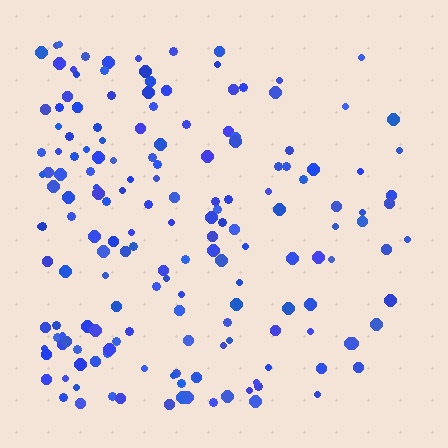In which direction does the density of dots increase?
From right to left, with the left side densest.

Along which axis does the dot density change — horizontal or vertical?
Horizontal.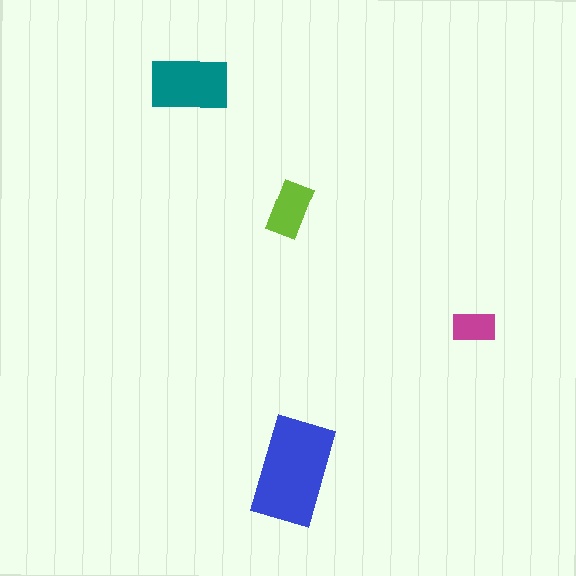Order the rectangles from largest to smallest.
the blue one, the teal one, the lime one, the magenta one.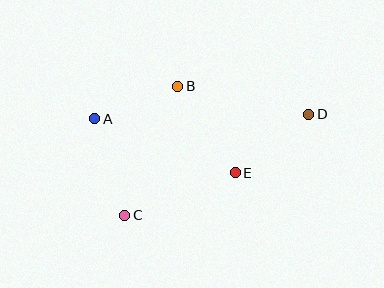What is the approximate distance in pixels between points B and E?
The distance between B and E is approximately 103 pixels.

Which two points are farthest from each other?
Points A and D are farthest from each other.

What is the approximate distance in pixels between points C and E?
The distance between C and E is approximately 118 pixels.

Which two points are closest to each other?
Points A and B are closest to each other.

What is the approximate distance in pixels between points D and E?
The distance between D and E is approximately 94 pixels.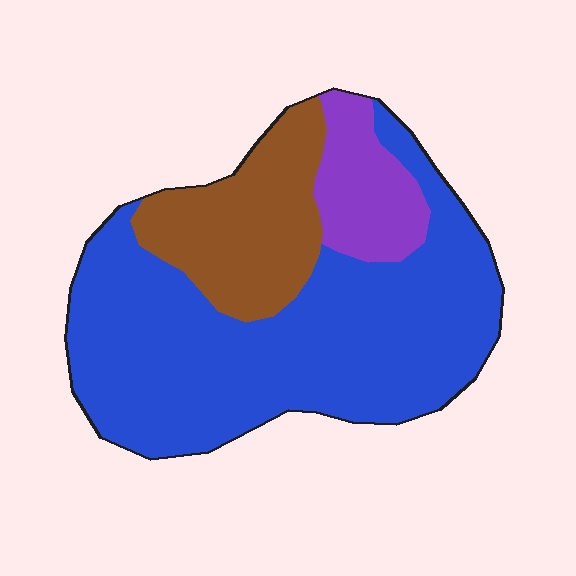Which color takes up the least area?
Purple, at roughly 10%.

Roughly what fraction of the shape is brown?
Brown takes up about one fifth (1/5) of the shape.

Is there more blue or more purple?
Blue.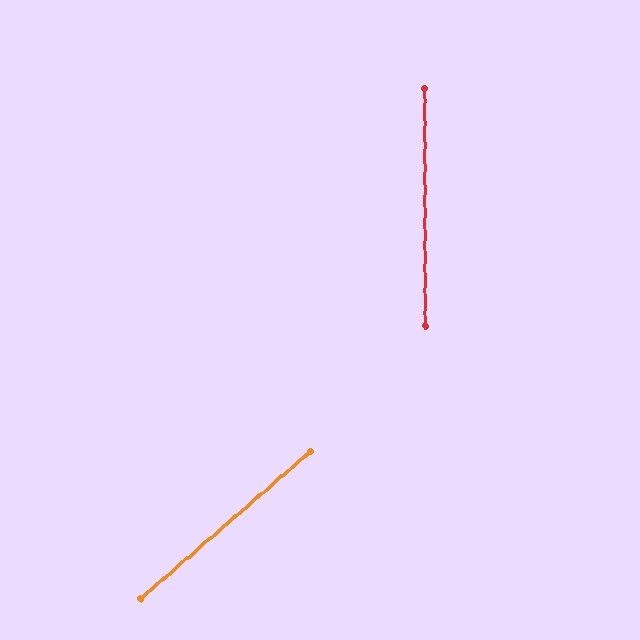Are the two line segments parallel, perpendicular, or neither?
Neither parallel nor perpendicular — they differ by about 49°.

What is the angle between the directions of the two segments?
Approximately 49 degrees.